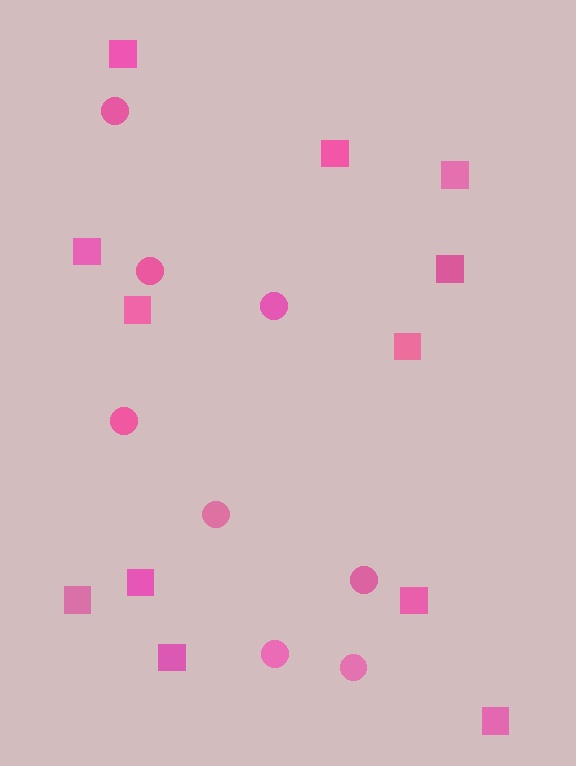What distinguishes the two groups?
There are 2 groups: one group of circles (8) and one group of squares (12).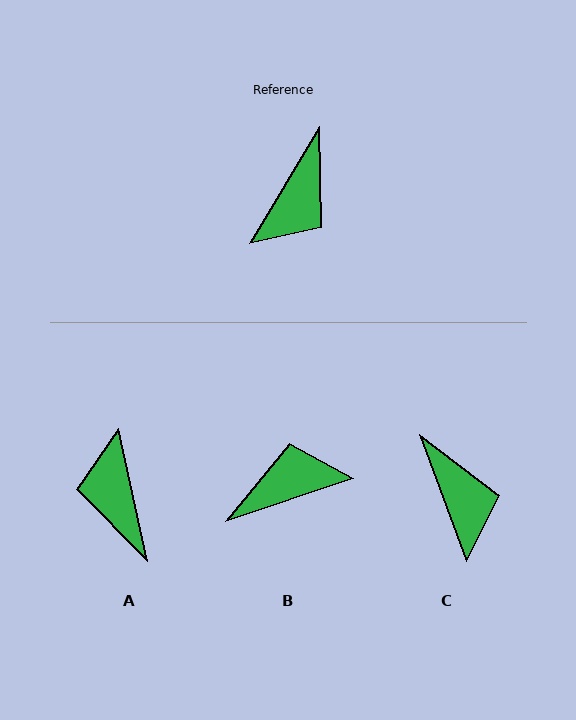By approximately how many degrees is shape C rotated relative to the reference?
Approximately 51 degrees counter-clockwise.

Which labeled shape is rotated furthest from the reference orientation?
B, about 139 degrees away.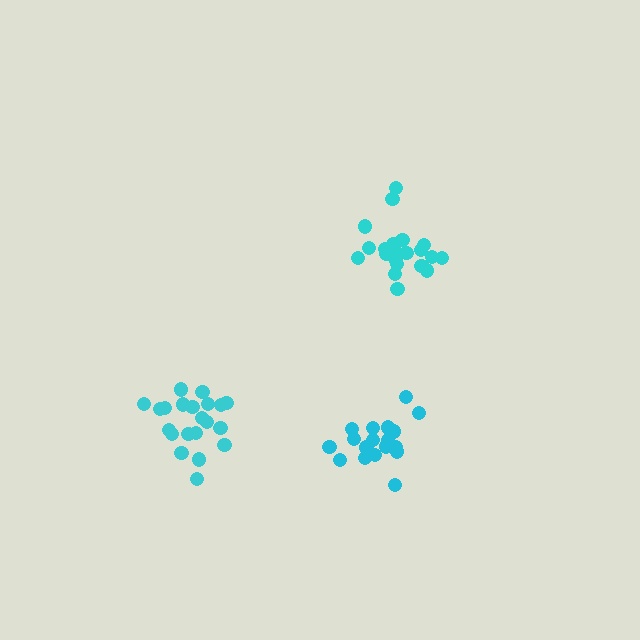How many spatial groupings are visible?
There are 3 spatial groupings.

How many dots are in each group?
Group 1: 21 dots, Group 2: 21 dots, Group 3: 18 dots (60 total).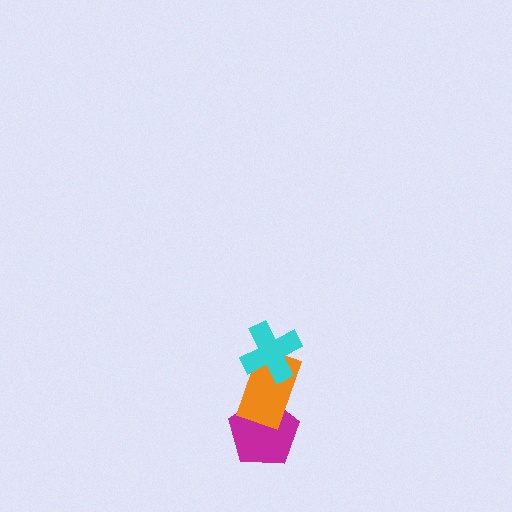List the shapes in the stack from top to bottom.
From top to bottom: the cyan cross, the orange rectangle, the magenta pentagon.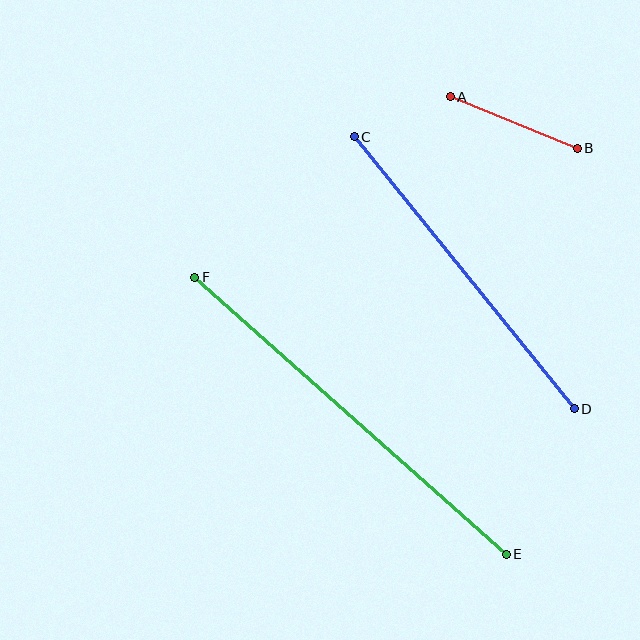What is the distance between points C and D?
The distance is approximately 350 pixels.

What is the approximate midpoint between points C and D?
The midpoint is at approximately (464, 273) pixels.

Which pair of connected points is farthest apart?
Points E and F are farthest apart.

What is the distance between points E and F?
The distance is approximately 417 pixels.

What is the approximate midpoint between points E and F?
The midpoint is at approximately (351, 416) pixels.